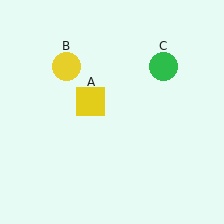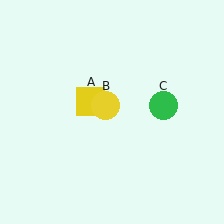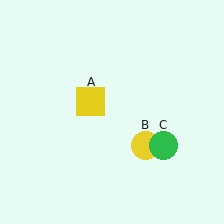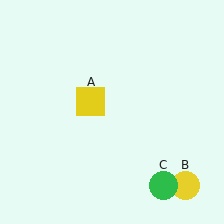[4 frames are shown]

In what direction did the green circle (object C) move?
The green circle (object C) moved down.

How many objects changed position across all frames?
2 objects changed position: yellow circle (object B), green circle (object C).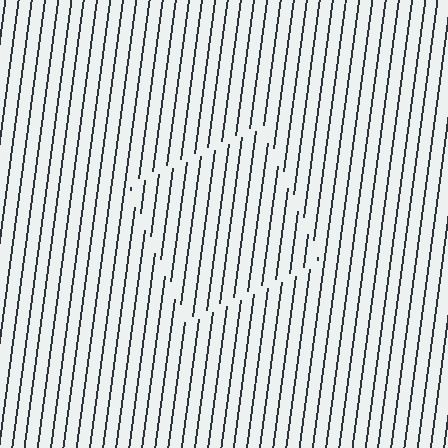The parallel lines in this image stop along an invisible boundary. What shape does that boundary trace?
An illusory square. The interior of the shape contains the same grating, shifted by half a period — the contour is defined by the phase discontinuity where line-ends from the inner and outer gratings abut.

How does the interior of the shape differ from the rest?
The interior of the shape contains the same grating, shifted by half a period — the contour is defined by the phase discontinuity where line-ends from the inner and outer gratings abut.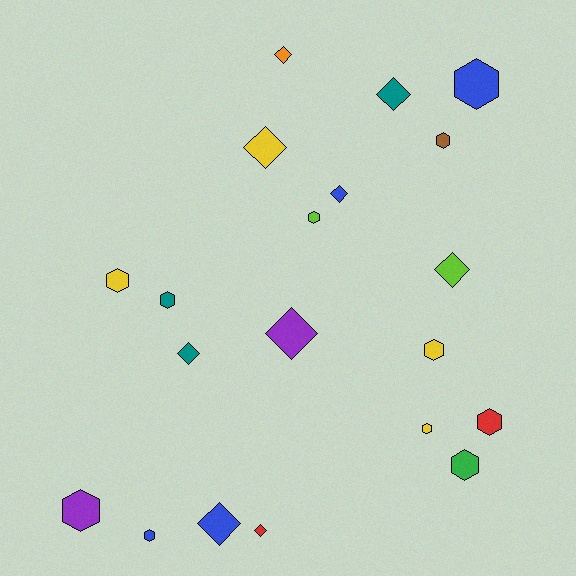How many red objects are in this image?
There are 2 red objects.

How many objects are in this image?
There are 20 objects.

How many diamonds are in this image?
There are 9 diamonds.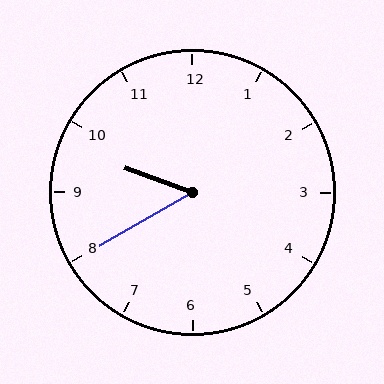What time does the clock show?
9:40.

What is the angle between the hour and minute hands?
Approximately 50 degrees.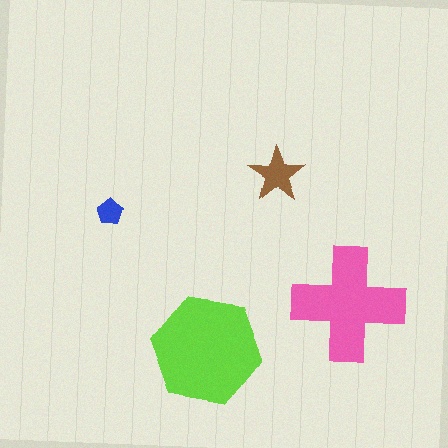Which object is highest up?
The brown star is topmost.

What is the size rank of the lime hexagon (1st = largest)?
1st.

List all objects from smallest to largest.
The blue pentagon, the brown star, the pink cross, the lime hexagon.